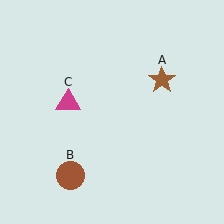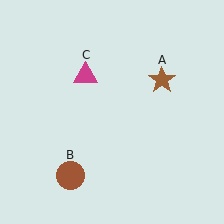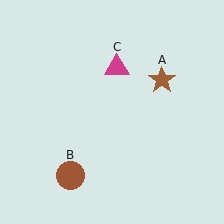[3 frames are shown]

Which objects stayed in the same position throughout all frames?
Brown star (object A) and brown circle (object B) remained stationary.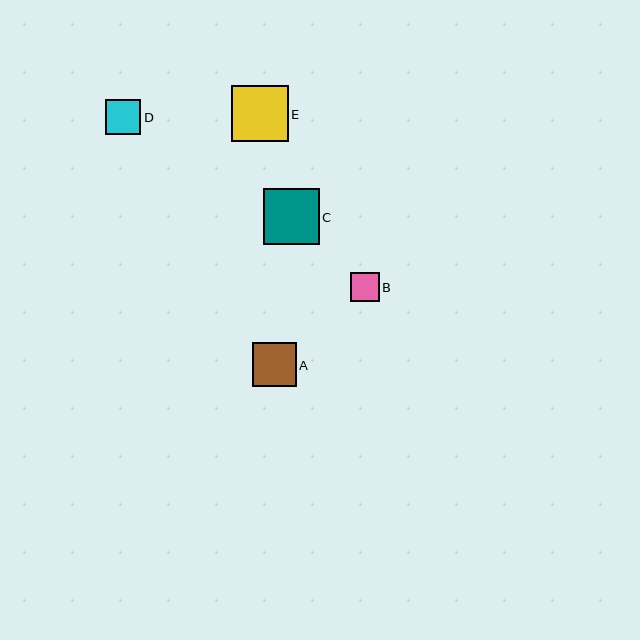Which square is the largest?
Square E is the largest with a size of approximately 56 pixels.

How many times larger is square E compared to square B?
Square E is approximately 1.9 times the size of square B.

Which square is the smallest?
Square B is the smallest with a size of approximately 29 pixels.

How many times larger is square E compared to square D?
Square E is approximately 1.6 times the size of square D.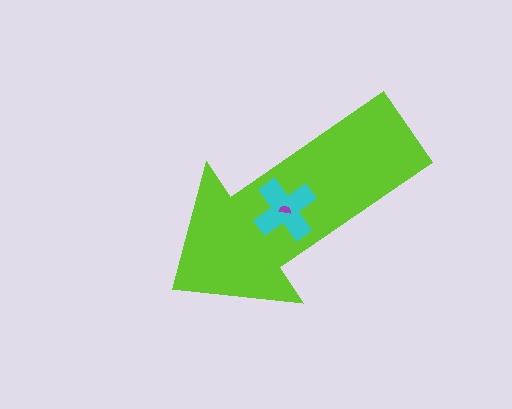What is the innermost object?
The purple semicircle.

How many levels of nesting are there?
3.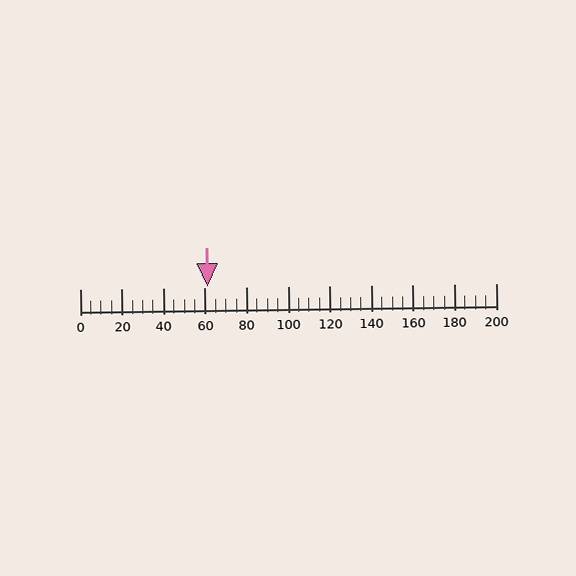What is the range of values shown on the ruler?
The ruler shows values from 0 to 200.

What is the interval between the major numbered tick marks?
The major tick marks are spaced 20 units apart.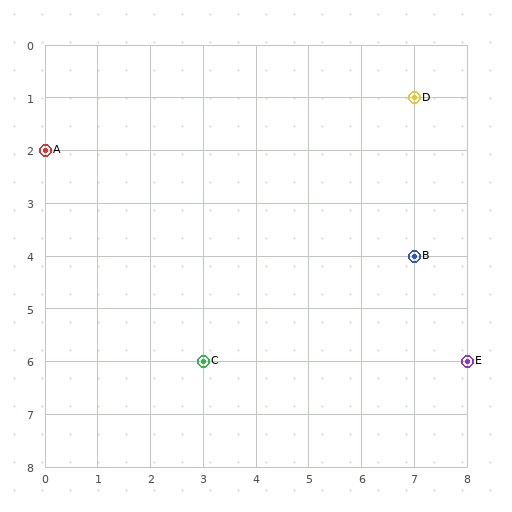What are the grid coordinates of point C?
Point C is at grid coordinates (3, 6).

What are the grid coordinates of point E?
Point E is at grid coordinates (8, 6).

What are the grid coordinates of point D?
Point D is at grid coordinates (7, 1).